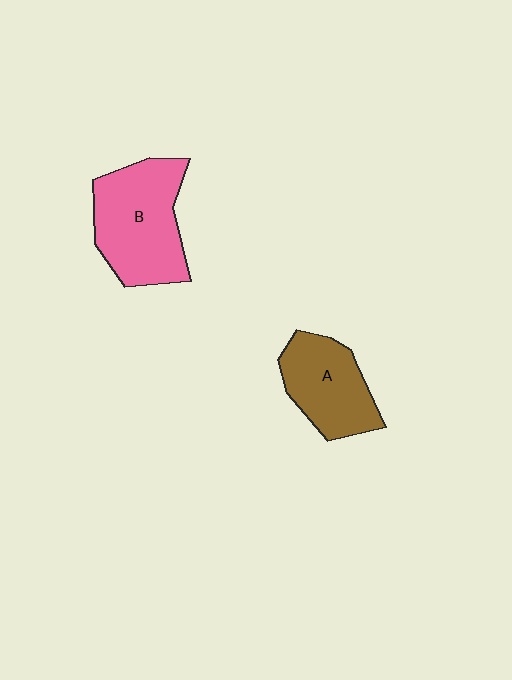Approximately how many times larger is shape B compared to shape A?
Approximately 1.4 times.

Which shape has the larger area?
Shape B (pink).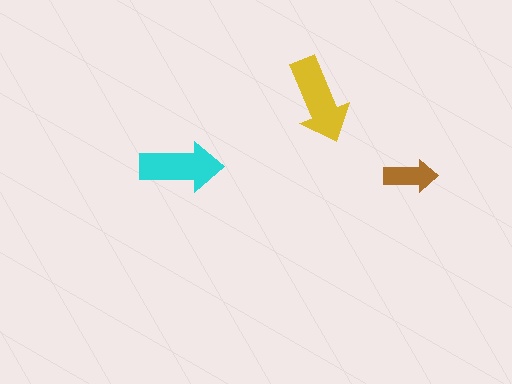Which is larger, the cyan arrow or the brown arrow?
The cyan one.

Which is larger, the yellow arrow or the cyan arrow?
The yellow one.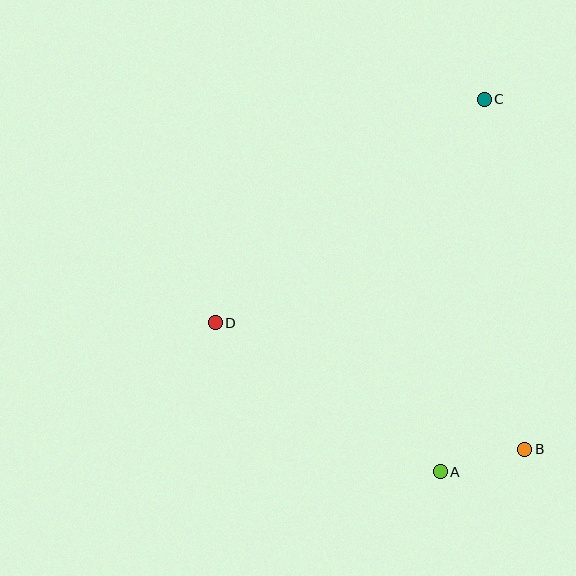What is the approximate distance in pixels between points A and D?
The distance between A and D is approximately 270 pixels.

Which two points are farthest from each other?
Points A and C are farthest from each other.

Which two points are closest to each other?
Points A and B are closest to each other.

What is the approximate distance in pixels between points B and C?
The distance between B and C is approximately 352 pixels.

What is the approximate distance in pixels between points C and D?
The distance between C and D is approximately 350 pixels.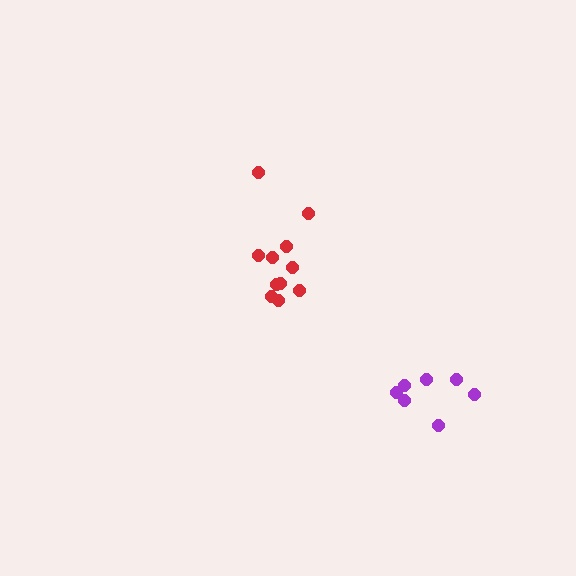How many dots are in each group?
Group 1: 7 dots, Group 2: 11 dots (18 total).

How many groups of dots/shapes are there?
There are 2 groups.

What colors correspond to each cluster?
The clusters are colored: purple, red.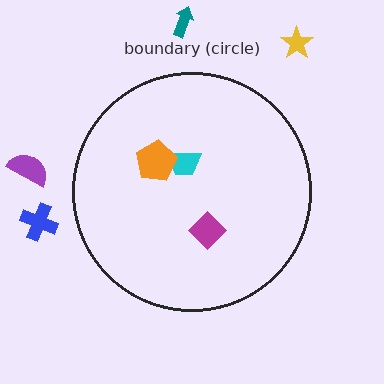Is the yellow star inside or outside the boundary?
Outside.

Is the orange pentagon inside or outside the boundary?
Inside.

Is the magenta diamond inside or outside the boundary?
Inside.